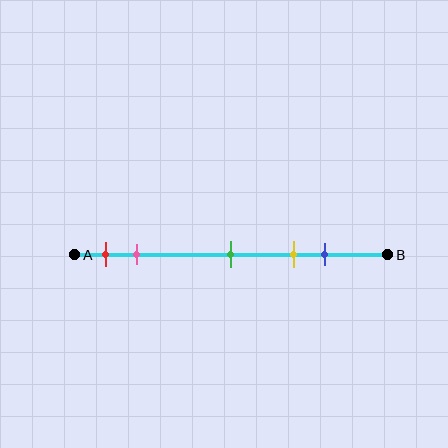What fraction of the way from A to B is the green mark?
The green mark is approximately 50% (0.5) of the way from A to B.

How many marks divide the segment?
There are 5 marks dividing the segment.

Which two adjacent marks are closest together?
The red and pink marks are the closest adjacent pair.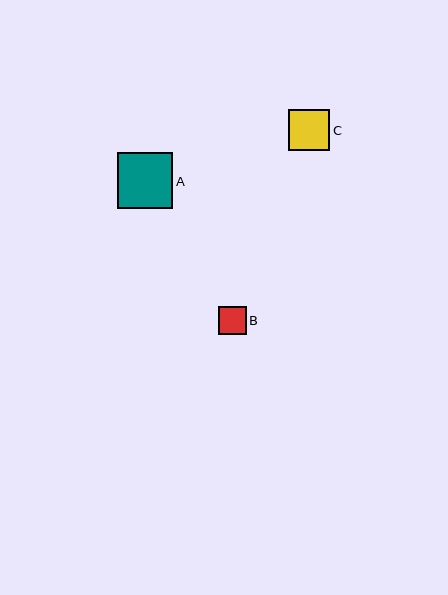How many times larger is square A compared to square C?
Square A is approximately 1.3 times the size of square C.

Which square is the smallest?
Square B is the smallest with a size of approximately 28 pixels.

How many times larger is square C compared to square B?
Square C is approximately 1.5 times the size of square B.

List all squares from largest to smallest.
From largest to smallest: A, C, B.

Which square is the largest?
Square A is the largest with a size of approximately 55 pixels.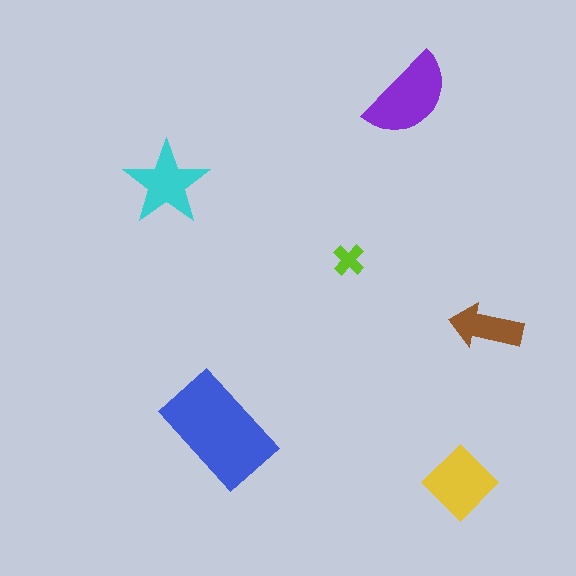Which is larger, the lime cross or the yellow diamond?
The yellow diamond.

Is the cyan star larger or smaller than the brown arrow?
Larger.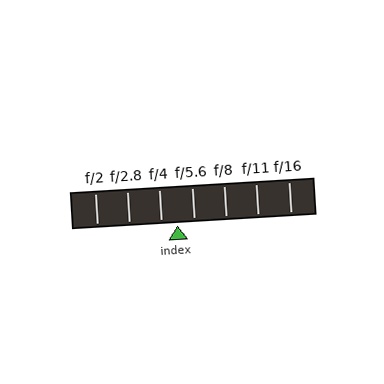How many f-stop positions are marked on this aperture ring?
There are 7 f-stop positions marked.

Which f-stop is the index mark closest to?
The index mark is closest to f/4.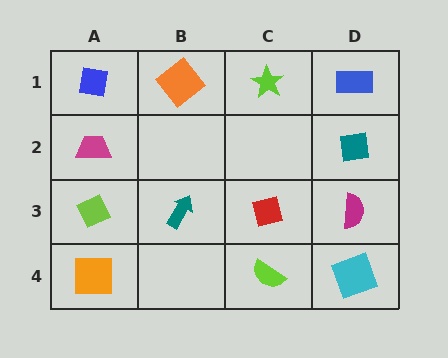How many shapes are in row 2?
2 shapes.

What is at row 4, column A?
An orange square.